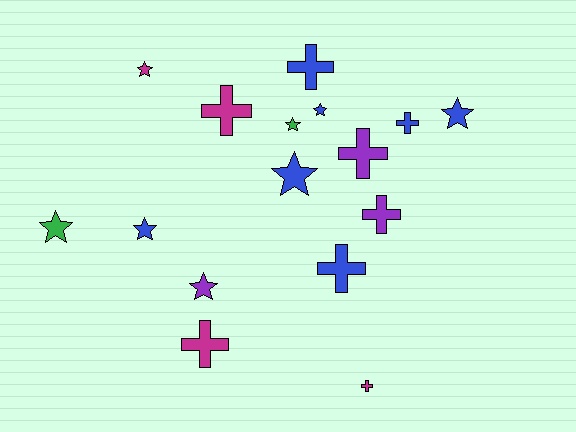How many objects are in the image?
There are 16 objects.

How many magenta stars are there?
There is 1 magenta star.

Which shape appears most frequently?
Cross, with 8 objects.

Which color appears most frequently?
Blue, with 7 objects.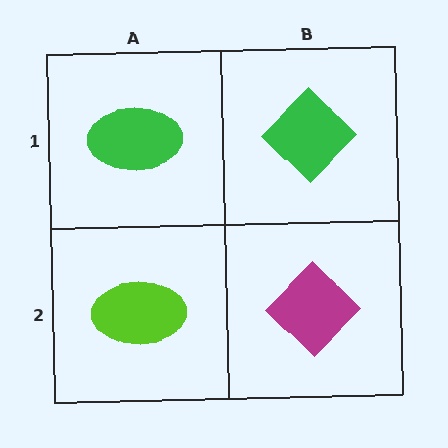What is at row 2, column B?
A magenta diamond.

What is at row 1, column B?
A green diamond.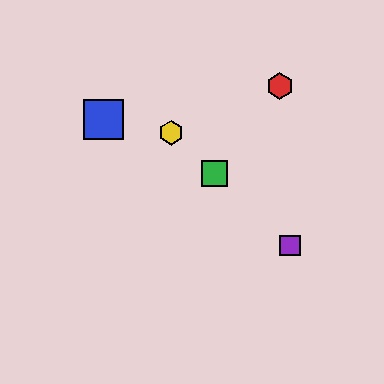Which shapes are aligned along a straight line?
The green square, the yellow hexagon, the purple square are aligned along a straight line.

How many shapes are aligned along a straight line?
3 shapes (the green square, the yellow hexagon, the purple square) are aligned along a straight line.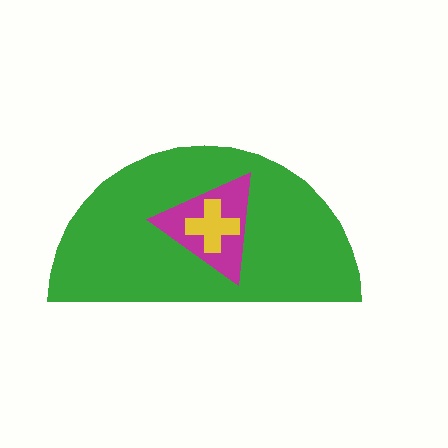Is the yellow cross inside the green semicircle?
Yes.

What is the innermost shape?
The yellow cross.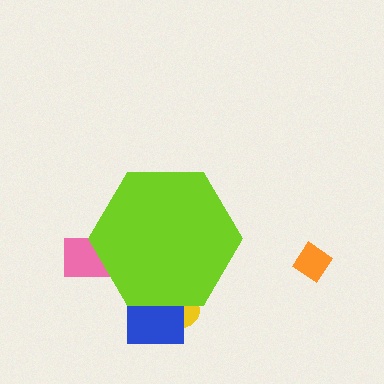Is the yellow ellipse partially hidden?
Yes, the yellow ellipse is partially hidden behind the lime hexagon.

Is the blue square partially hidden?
Yes, the blue square is partially hidden behind the lime hexagon.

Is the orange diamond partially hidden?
No, the orange diamond is fully visible.